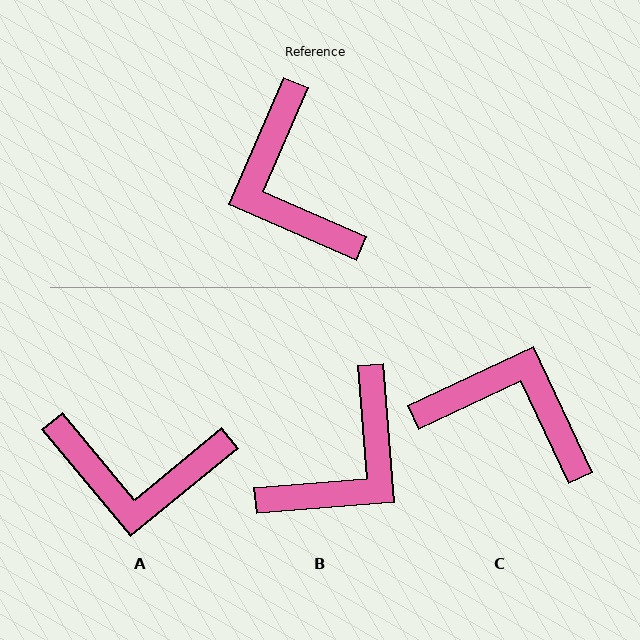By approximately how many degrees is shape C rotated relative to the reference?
Approximately 131 degrees clockwise.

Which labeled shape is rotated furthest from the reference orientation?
C, about 131 degrees away.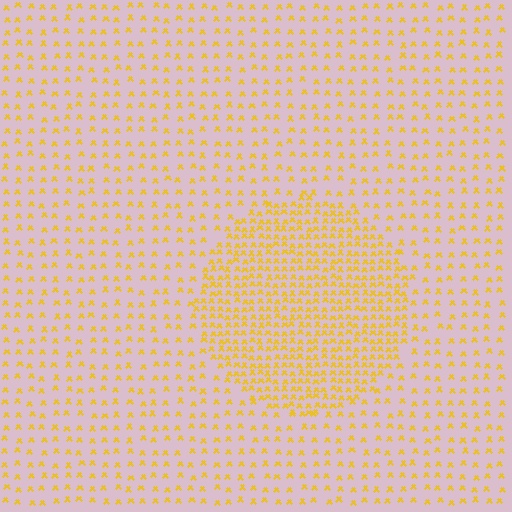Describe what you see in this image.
The image contains small yellow elements arranged at two different densities. A circle-shaped region is visible where the elements are more densely packed than the surrounding area.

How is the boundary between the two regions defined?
The boundary is defined by a change in element density (approximately 2.4x ratio). All elements are the same color, size, and shape.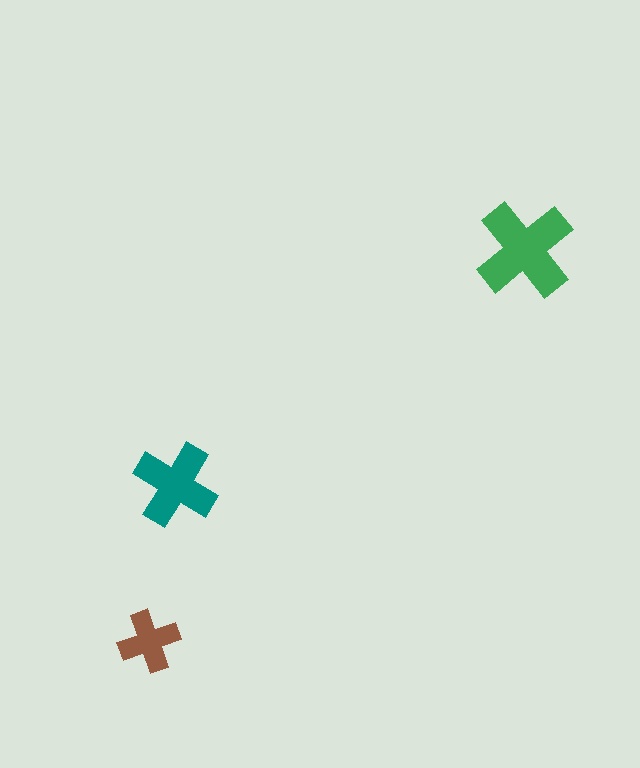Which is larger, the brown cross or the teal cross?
The teal one.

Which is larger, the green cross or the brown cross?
The green one.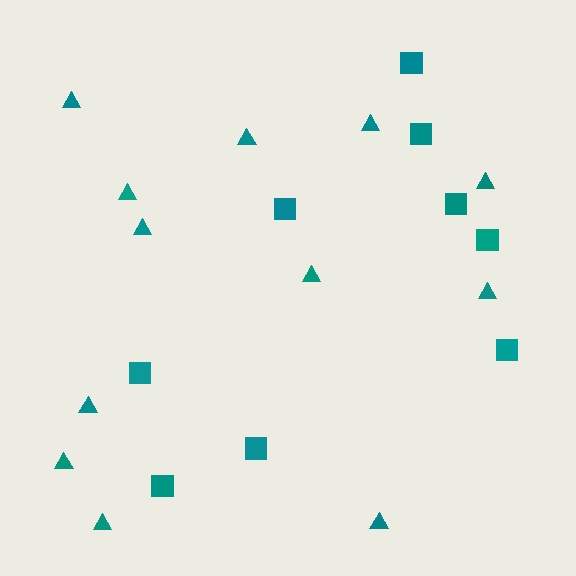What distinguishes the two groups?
There are 2 groups: one group of triangles (12) and one group of squares (9).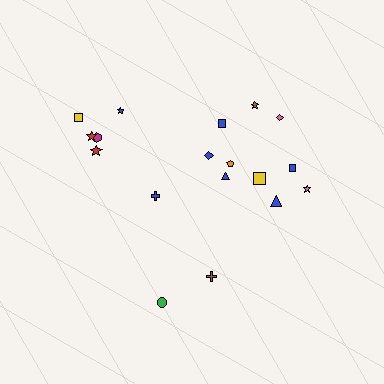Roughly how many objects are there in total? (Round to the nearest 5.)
Roughly 20 objects in total.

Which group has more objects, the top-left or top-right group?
The top-right group.